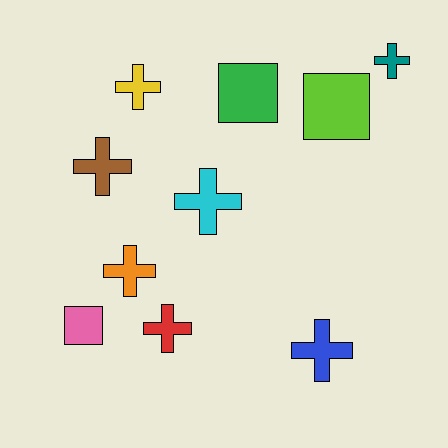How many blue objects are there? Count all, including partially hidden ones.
There is 1 blue object.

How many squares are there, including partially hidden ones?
There are 3 squares.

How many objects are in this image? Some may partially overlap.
There are 10 objects.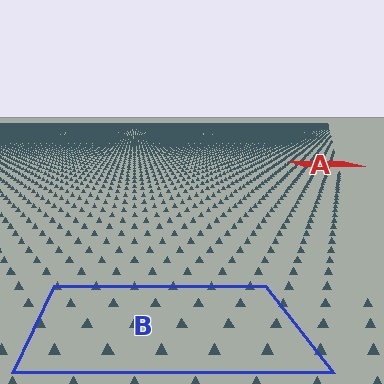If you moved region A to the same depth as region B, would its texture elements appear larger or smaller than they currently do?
They would appear larger. At a closer depth, the same texture elements are projected at a bigger on-screen size.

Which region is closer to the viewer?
Region B is closer. The texture elements there are larger and more spread out.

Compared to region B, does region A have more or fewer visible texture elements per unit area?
Region A has more texture elements per unit area — they are packed more densely because it is farther away.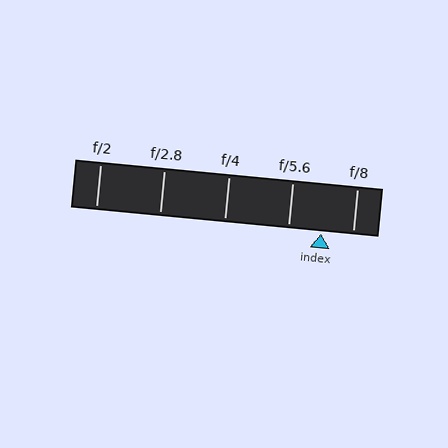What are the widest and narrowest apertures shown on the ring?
The widest aperture shown is f/2 and the narrowest is f/8.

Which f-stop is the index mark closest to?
The index mark is closest to f/8.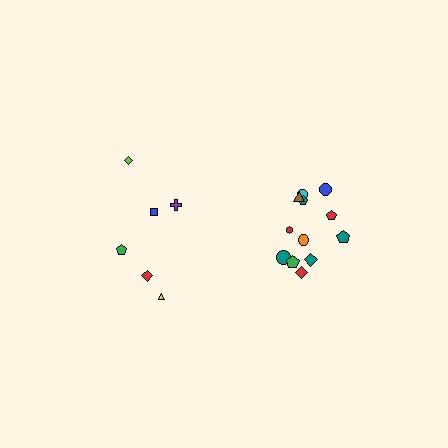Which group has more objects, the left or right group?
The right group.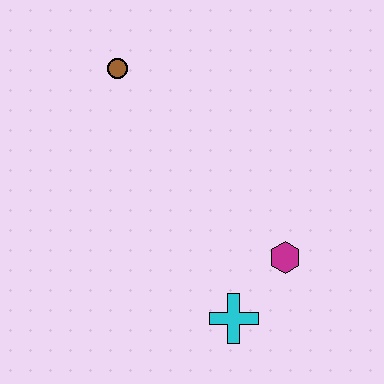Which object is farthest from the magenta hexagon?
The brown circle is farthest from the magenta hexagon.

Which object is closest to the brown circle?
The magenta hexagon is closest to the brown circle.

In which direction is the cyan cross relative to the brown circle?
The cyan cross is below the brown circle.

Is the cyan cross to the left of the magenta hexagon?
Yes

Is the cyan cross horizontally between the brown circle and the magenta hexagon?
Yes